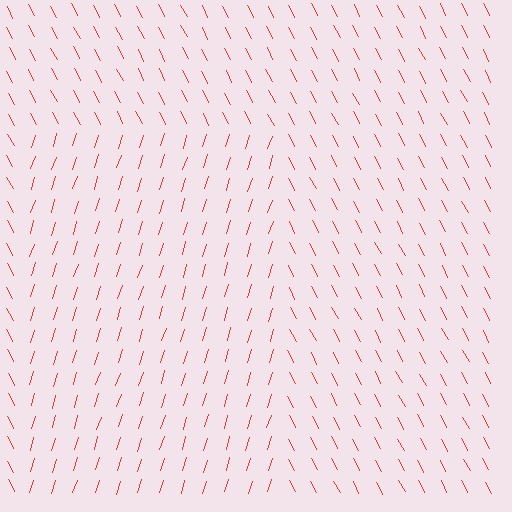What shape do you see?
I see a rectangle.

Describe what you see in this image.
The image is filled with small red line segments. A rectangle region in the image has lines oriented differently from the surrounding lines, creating a visible texture boundary.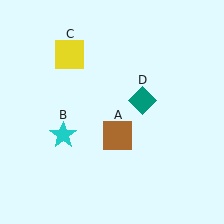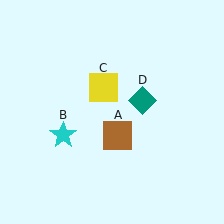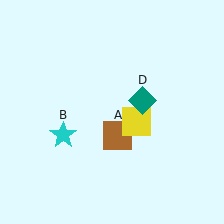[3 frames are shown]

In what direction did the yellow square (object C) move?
The yellow square (object C) moved down and to the right.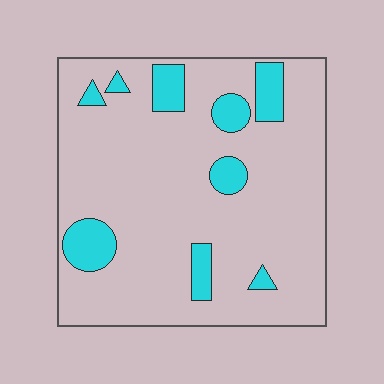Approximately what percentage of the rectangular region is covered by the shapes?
Approximately 15%.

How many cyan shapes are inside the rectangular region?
9.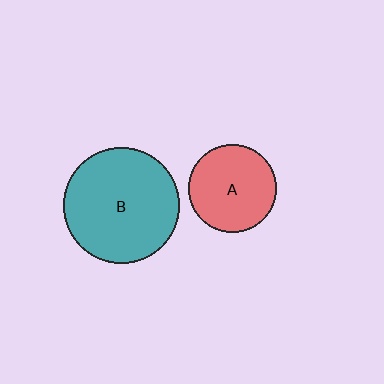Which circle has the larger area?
Circle B (teal).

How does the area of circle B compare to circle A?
Approximately 1.7 times.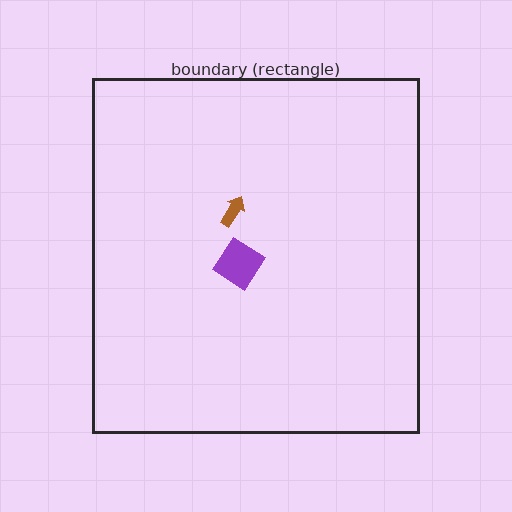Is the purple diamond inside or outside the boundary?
Inside.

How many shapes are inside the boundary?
2 inside, 0 outside.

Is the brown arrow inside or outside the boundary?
Inside.